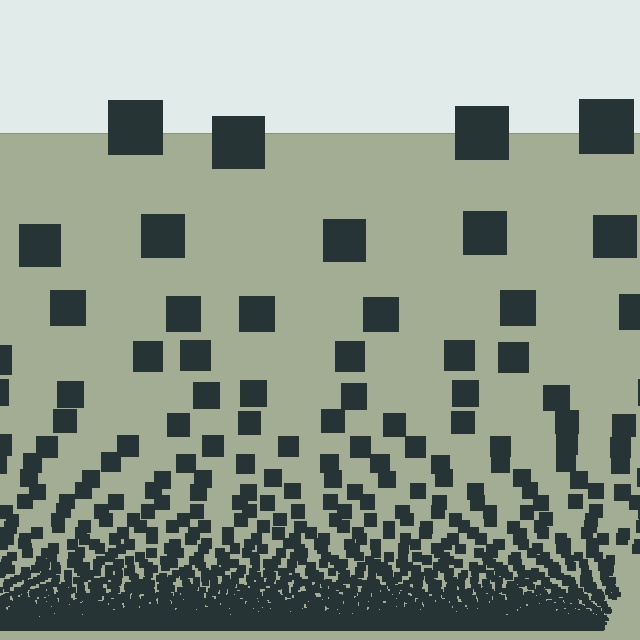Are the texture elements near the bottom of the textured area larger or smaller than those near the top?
Smaller. The gradient is inverted — elements near the bottom are smaller and denser.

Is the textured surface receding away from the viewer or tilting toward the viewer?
The surface appears to tilt toward the viewer. Texture elements get larger and sparser toward the top.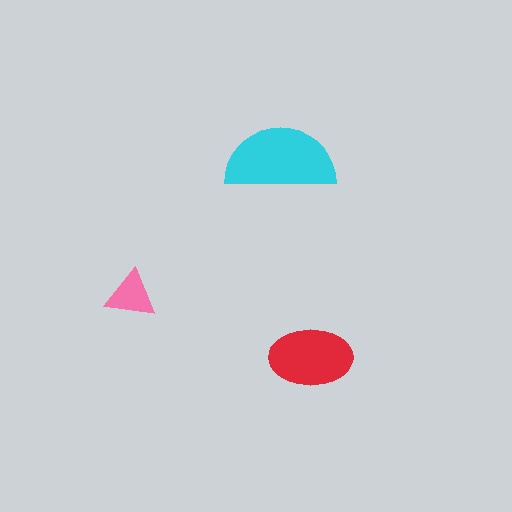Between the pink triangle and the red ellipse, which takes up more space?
The red ellipse.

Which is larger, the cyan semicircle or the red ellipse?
The cyan semicircle.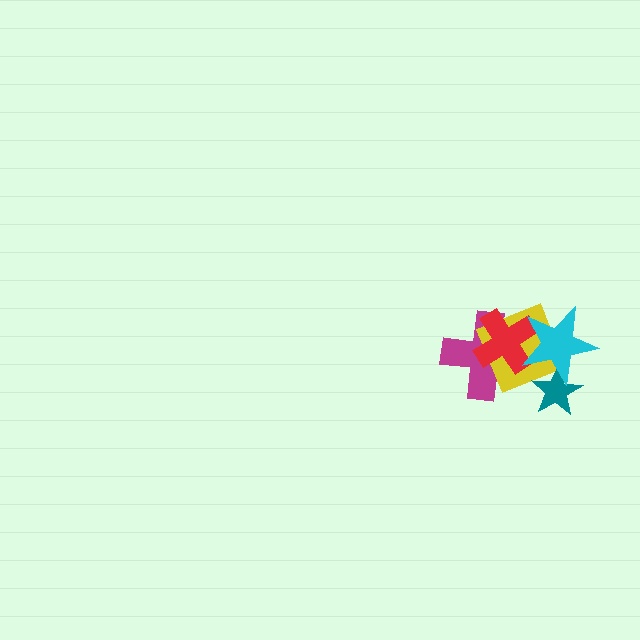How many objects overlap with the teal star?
1 object overlaps with the teal star.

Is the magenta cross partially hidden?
Yes, it is partially covered by another shape.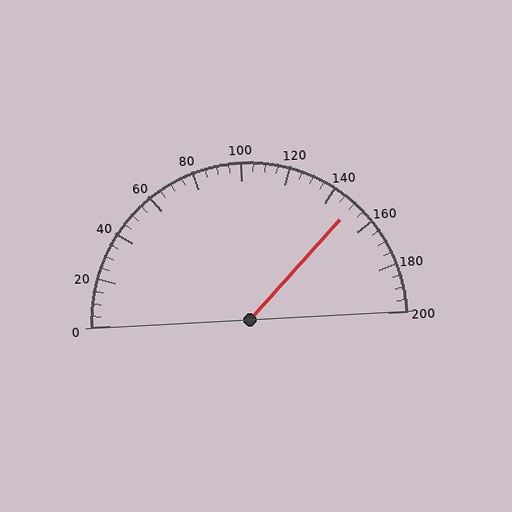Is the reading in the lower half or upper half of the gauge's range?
The reading is in the upper half of the range (0 to 200).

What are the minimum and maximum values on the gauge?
The gauge ranges from 0 to 200.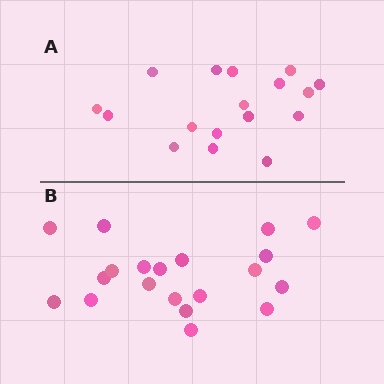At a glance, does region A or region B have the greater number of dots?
Region B (the bottom region) has more dots.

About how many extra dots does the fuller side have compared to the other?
Region B has just a few more — roughly 2 or 3 more dots than region A.